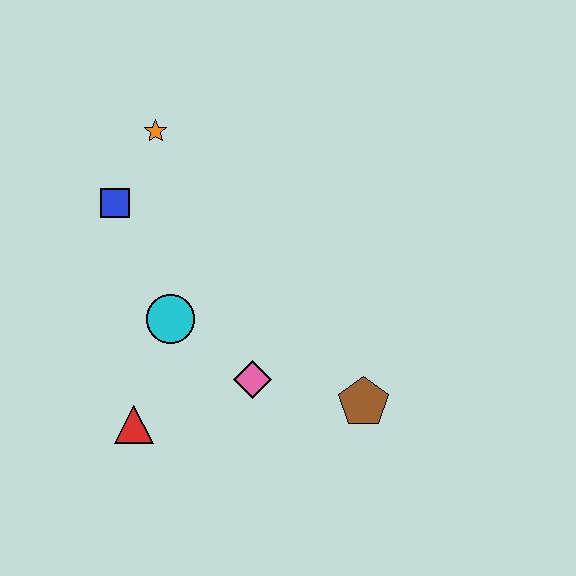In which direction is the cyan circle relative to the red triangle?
The cyan circle is above the red triangle.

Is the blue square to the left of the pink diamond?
Yes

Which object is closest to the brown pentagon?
The pink diamond is closest to the brown pentagon.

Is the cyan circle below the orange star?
Yes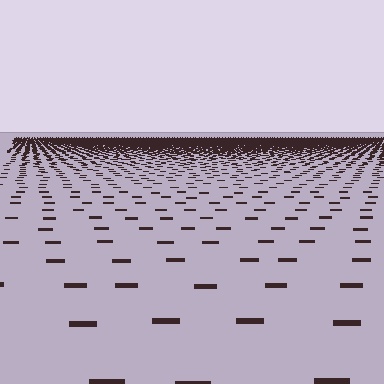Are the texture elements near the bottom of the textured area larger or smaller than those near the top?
Larger. Near the bottom, elements are closer to the viewer and appear at a bigger on-screen size.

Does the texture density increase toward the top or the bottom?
Density increases toward the top.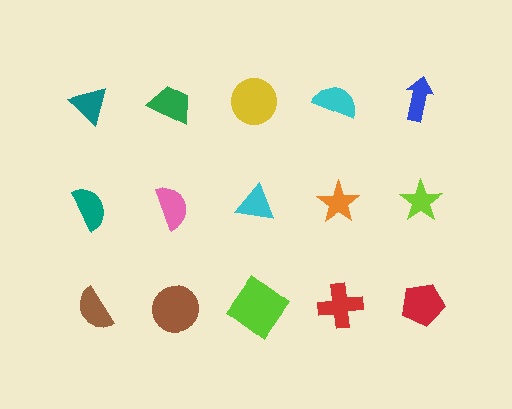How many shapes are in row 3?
5 shapes.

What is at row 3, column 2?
A brown circle.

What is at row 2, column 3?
A cyan triangle.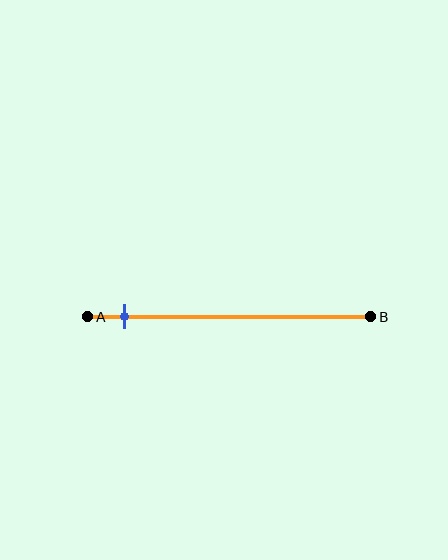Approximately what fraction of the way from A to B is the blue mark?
The blue mark is approximately 15% of the way from A to B.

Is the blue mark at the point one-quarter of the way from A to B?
No, the mark is at about 15% from A, not at the 25% one-quarter point.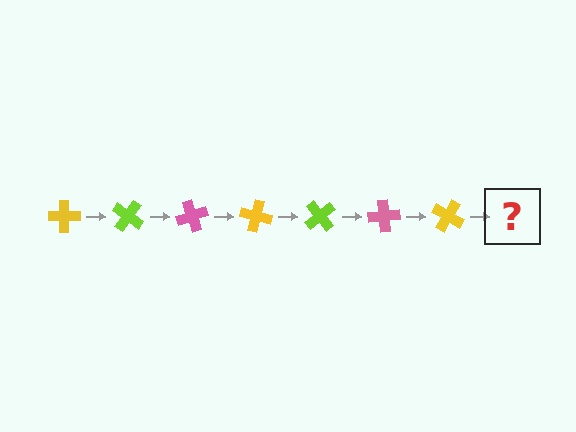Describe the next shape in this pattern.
It should be a lime cross, rotated 245 degrees from the start.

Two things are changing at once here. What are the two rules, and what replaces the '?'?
The two rules are that it rotates 35 degrees each step and the color cycles through yellow, lime, and pink. The '?' should be a lime cross, rotated 245 degrees from the start.